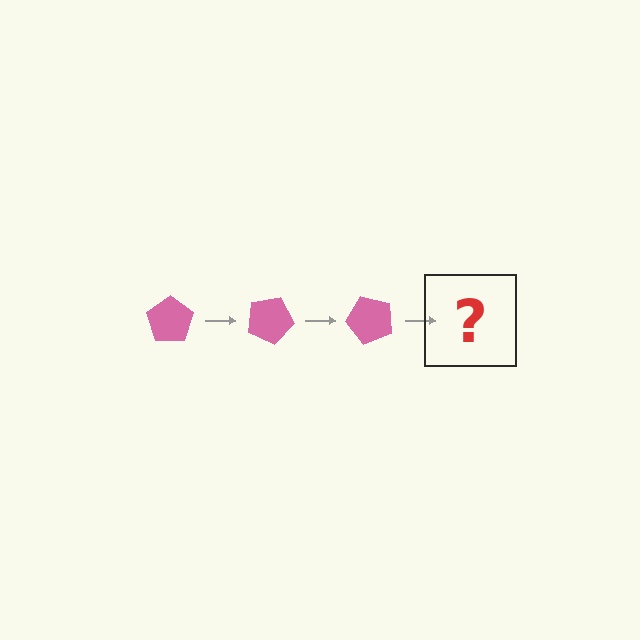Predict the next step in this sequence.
The next step is a pink pentagon rotated 75 degrees.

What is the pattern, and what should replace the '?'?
The pattern is that the pentagon rotates 25 degrees each step. The '?' should be a pink pentagon rotated 75 degrees.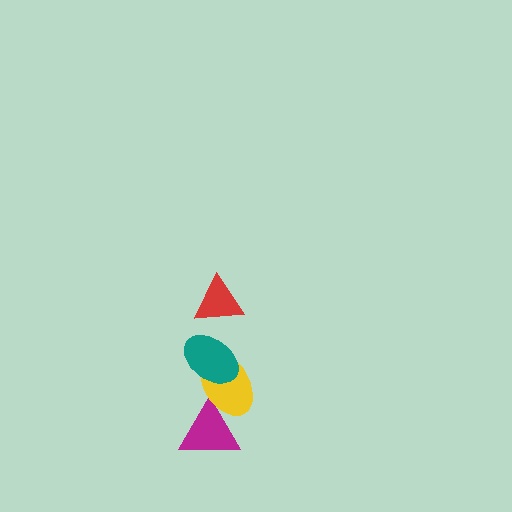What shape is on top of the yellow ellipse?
The teal ellipse is on top of the yellow ellipse.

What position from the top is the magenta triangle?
The magenta triangle is 4th from the top.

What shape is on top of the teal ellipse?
The red triangle is on top of the teal ellipse.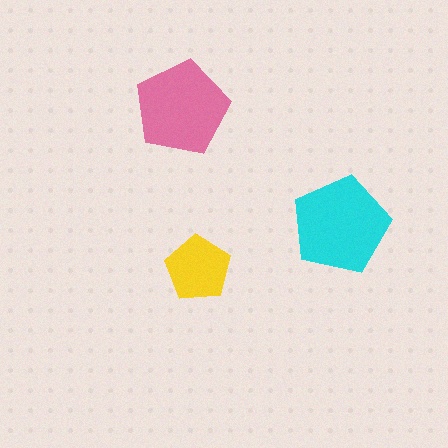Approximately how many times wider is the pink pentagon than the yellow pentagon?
About 1.5 times wider.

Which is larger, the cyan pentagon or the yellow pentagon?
The cyan one.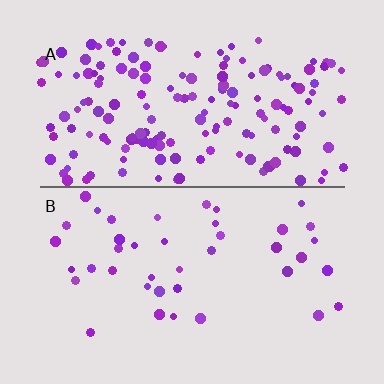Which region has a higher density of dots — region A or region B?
A (the top).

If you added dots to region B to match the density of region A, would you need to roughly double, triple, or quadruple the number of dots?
Approximately quadruple.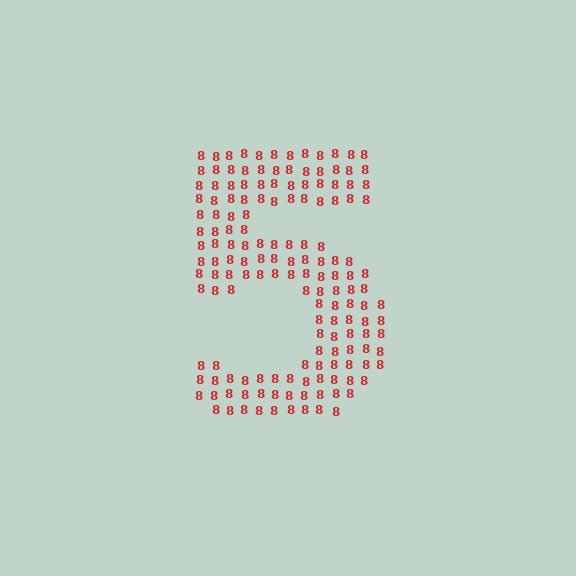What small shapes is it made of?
It is made of small digit 8's.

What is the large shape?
The large shape is the digit 5.